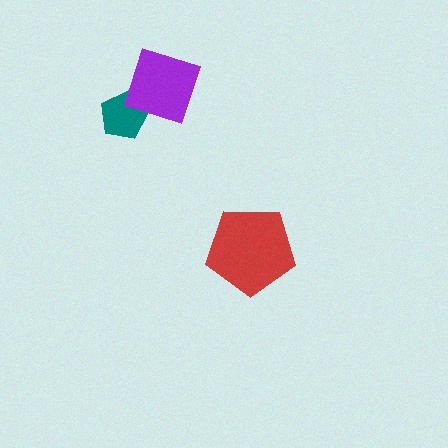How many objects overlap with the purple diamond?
1 object overlaps with the purple diamond.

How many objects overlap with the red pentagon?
0 objects overlap with the red pentagon.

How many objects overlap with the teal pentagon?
1 object overlaps with the teal pentagon.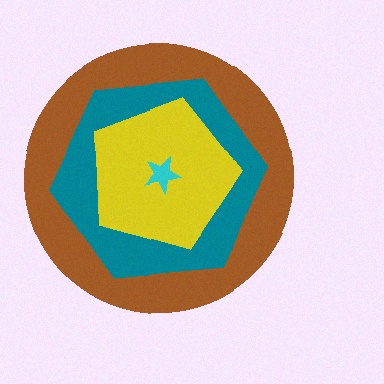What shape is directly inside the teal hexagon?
The yellow pentagon.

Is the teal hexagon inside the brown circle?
Yes.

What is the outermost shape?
The brown circle.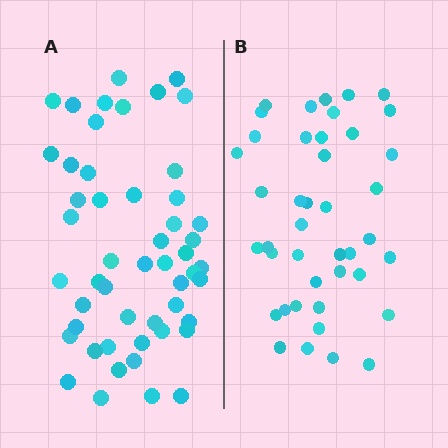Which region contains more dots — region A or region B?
Region A (the left region) has more dots.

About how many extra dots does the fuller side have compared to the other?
Region A has roughly 8 or so more dots than region B.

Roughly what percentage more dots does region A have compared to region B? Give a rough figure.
About 20% more.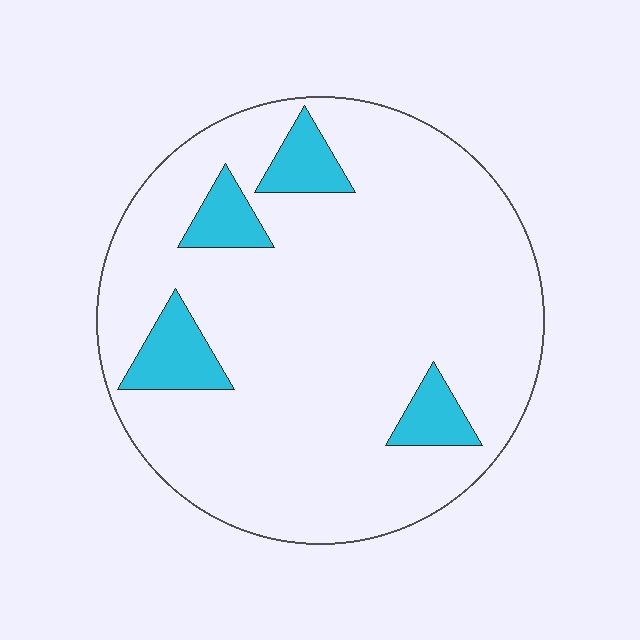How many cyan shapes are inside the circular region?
4.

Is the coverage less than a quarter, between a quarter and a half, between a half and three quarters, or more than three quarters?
Less than a quarter.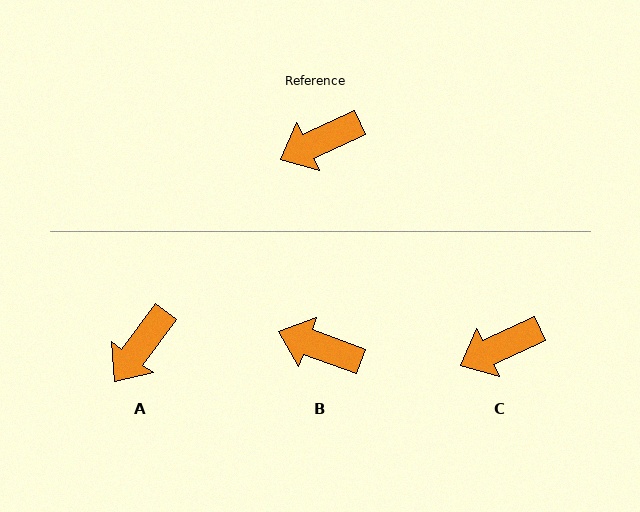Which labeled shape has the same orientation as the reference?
C.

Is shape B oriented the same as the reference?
No, it is off by about 45 degrees.